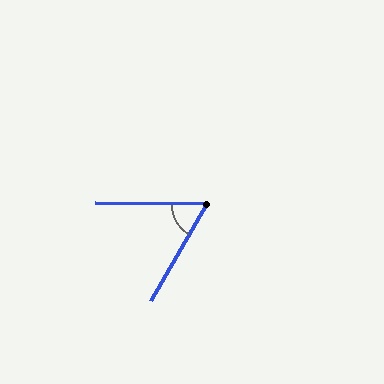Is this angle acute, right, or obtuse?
It is acute.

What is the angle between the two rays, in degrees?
Approximately 61 degrees.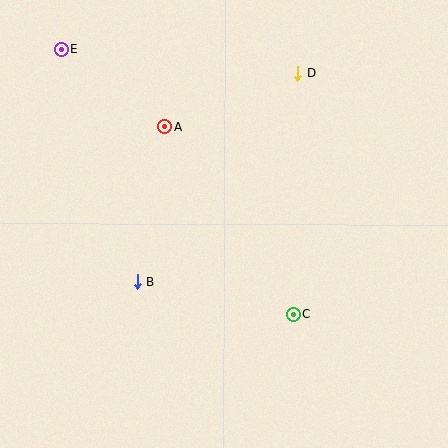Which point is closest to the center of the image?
Point B at (137, 282) is closest to the center.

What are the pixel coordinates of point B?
Point B is at (137, 282).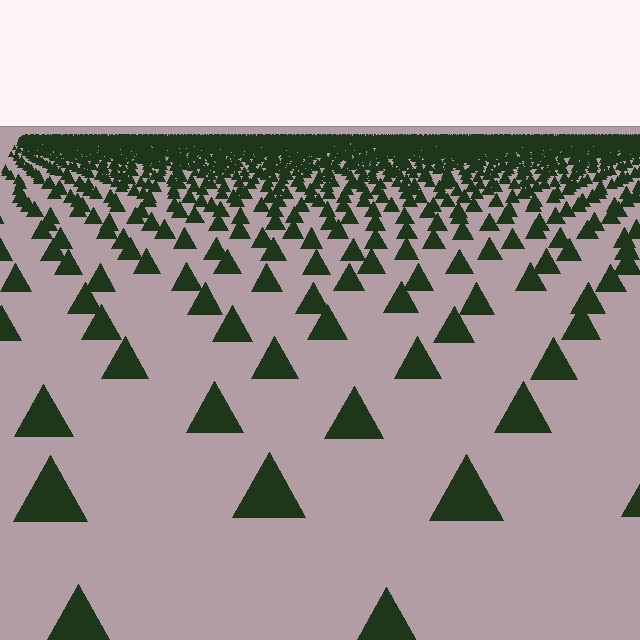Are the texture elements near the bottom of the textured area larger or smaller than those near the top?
Larger. Near the bottom, elements are closer to the viewer and appear at a bigger on-screen size.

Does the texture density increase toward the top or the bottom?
Density increases toward the top.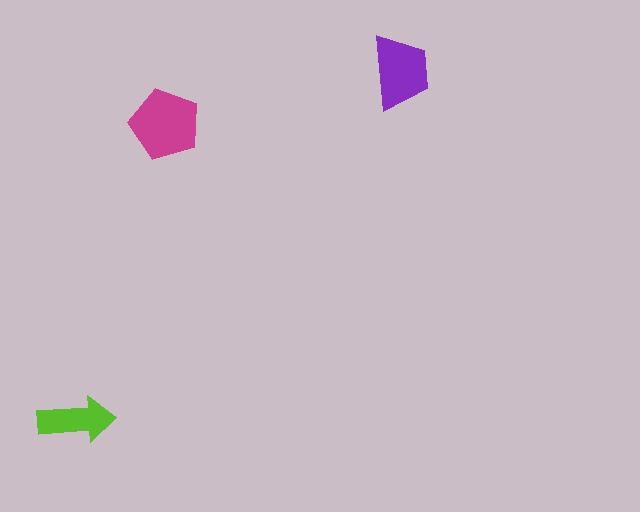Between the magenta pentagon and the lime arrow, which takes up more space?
The magenta pentagon.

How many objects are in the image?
There are 3 objects in the image.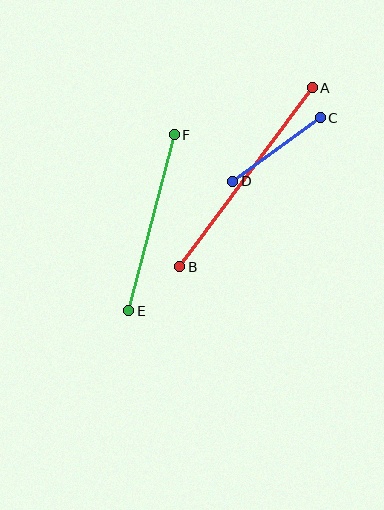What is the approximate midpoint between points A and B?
The midpoint is at approximately (246, 177) pixels.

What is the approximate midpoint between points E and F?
The midpoint is at approximately (151, 223) pixels.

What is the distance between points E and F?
The distance is approximately 182 pixels.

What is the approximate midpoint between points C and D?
The midpoint is at approximately (277, 150) pixels.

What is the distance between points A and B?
The distance is approximately 223 pixels.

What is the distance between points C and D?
The distance is approximately 109 pixels.